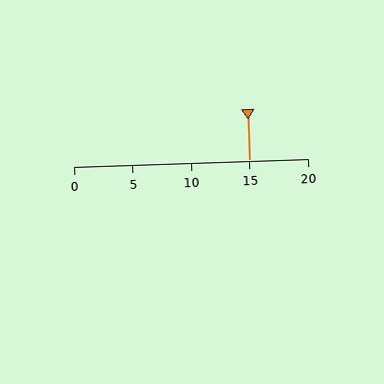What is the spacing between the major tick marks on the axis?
The major ticks are spaced 5 apart.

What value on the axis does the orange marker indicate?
The marker indicates approximately 15.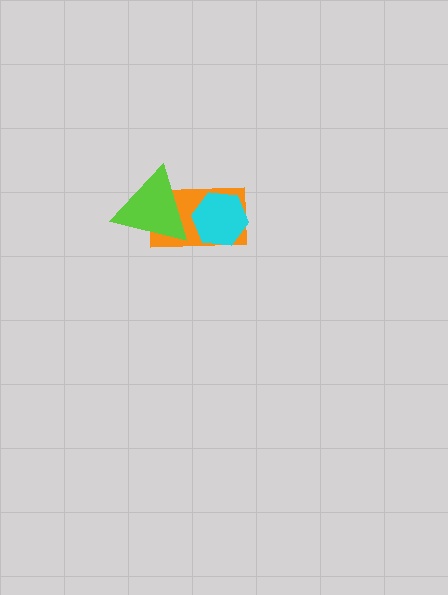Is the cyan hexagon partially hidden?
No, no other shape covers it.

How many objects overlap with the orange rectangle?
2 objects overlap with the orange rectangle.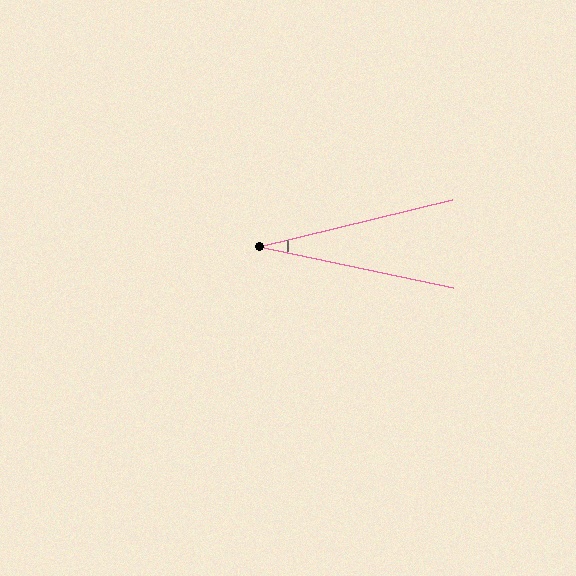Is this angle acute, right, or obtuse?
It is acute.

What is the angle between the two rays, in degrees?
Approximately 26 degrees.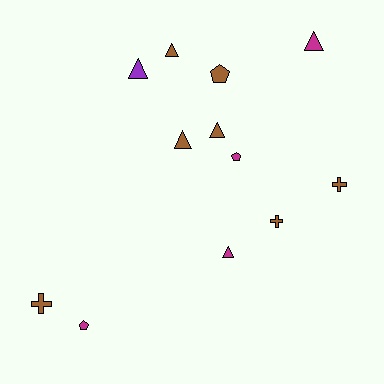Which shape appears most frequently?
Triangle, with 6 objects.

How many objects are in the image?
There are 12 objects.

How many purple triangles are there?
There is 1 purple triangle.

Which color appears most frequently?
Brown, with 7 objects.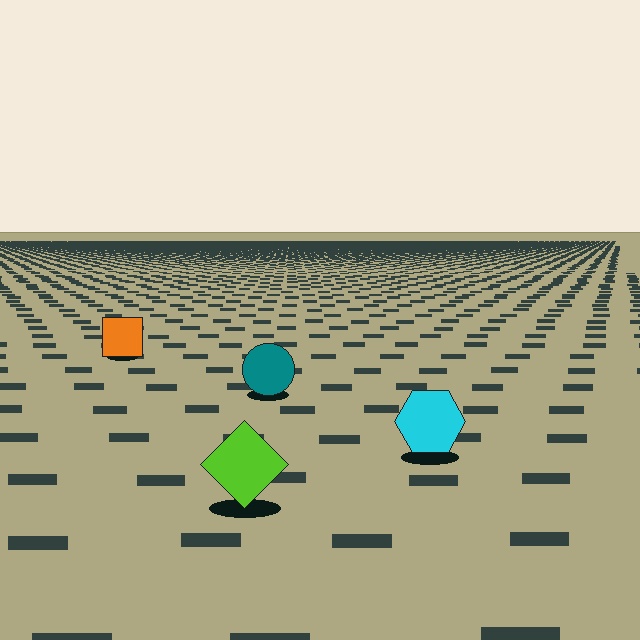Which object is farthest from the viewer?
The orange square is farthest from the viewer. It appears smaller and the ground texture around it is denser.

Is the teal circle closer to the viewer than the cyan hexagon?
No. The cyan hexagon is closer — you can tell from the texture gradient: the ground texture is coarser near it.